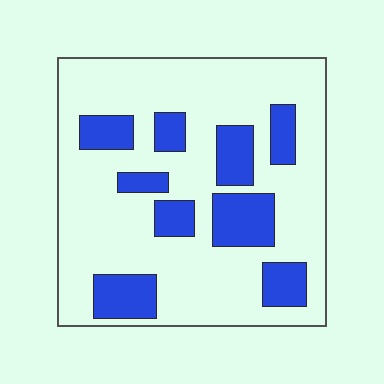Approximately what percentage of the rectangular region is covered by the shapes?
Approximately 25%.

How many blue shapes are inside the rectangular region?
9.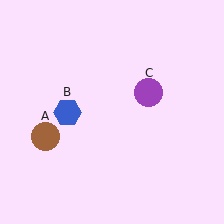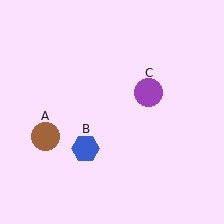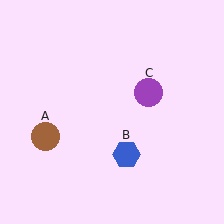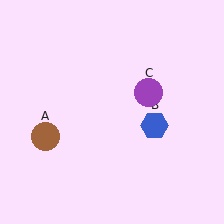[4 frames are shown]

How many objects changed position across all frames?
1 object changed position: blue hexagon (object B).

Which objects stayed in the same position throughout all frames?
Brown circle (object A) and purple circle (object C) remained stationary.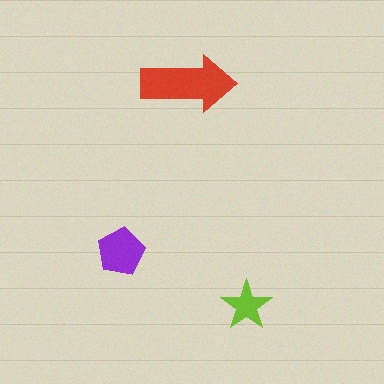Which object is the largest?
The red arrow.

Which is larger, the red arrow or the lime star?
The red arrow.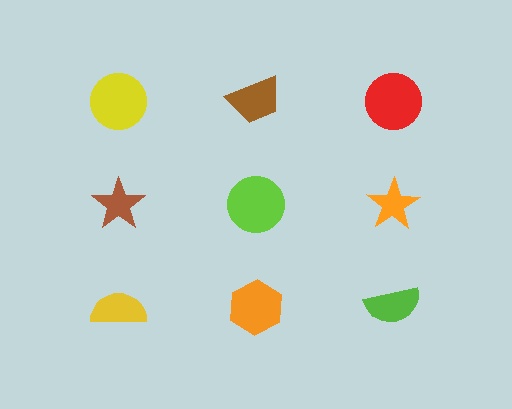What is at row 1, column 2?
A brown trapezoid.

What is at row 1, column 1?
A yellow circle.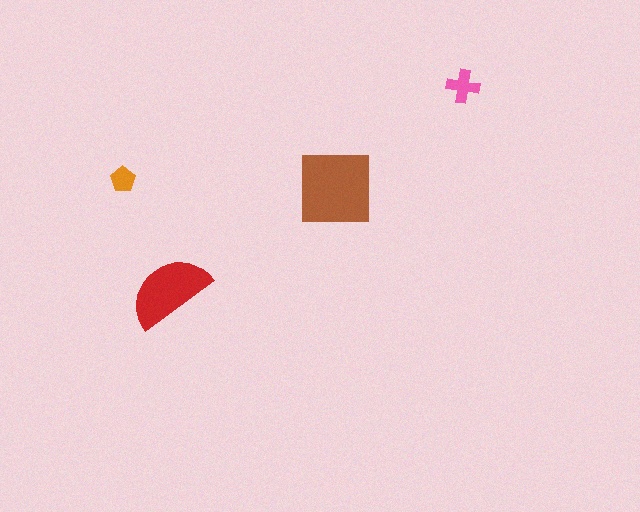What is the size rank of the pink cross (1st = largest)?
3rd.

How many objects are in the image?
There are 4 objects in the image.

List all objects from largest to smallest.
The brown square, the red semicircle, the pink cross, the orange pentagon.